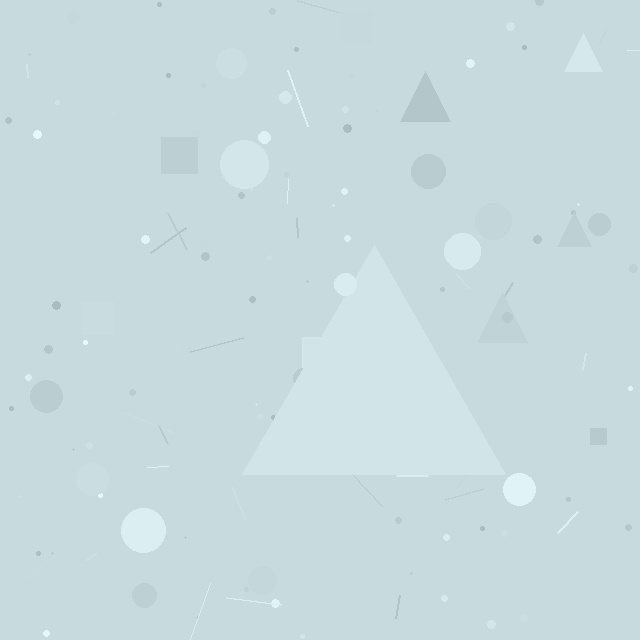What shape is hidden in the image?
A triangle is hidden in the image.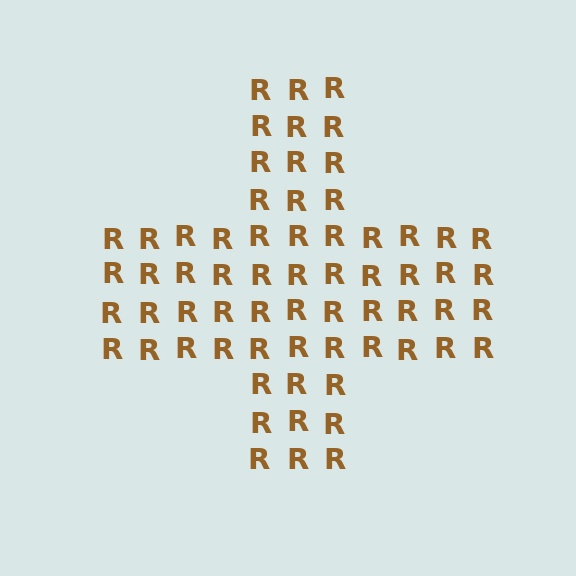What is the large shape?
The large shape is a cross.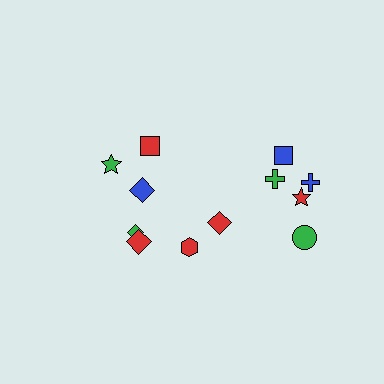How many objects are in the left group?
There are 7 objects.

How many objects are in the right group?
There are 5 objects.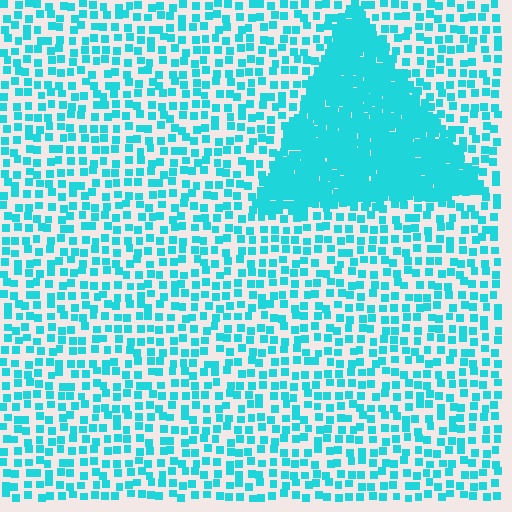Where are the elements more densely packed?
The elements are more densely packed inside the triangle boundary.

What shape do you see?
I see a triangle.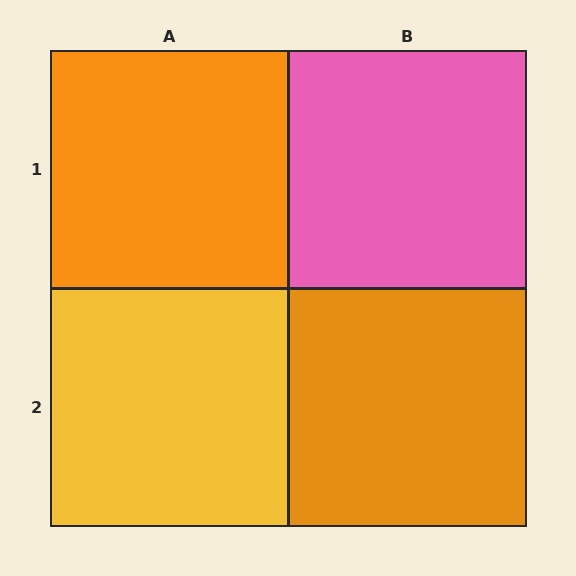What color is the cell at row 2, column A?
Yellow.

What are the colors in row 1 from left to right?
Orange, pink.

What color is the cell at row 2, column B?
Orange.